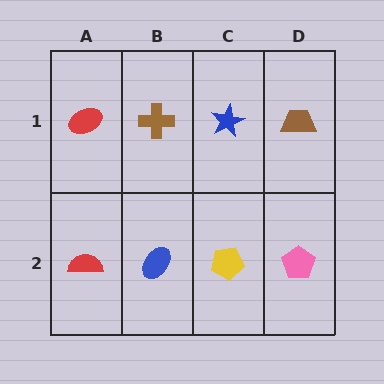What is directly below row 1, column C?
A yellow pentagon.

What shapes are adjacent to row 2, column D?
A brown trapezoid (row 1, column D), a yellow pentagon (row 2, column C).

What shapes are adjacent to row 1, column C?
A yellow pentagon (row 2, column C), a brown cross (row 1, column B), a brown trapezoid (row 1, column D).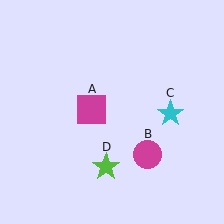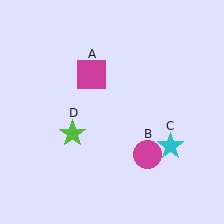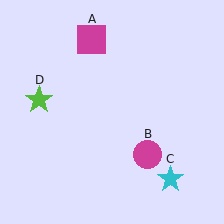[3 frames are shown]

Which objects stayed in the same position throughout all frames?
Magenta circle (object B) remained stationary.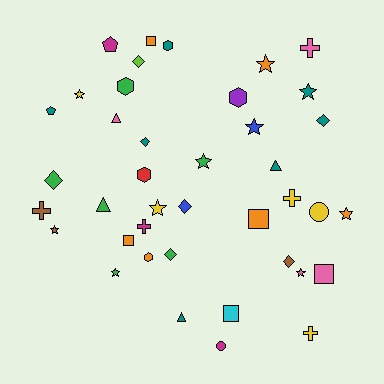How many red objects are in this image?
There is 1 red object.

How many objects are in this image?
There are 40 objects.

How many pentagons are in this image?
There are 2 pentagons.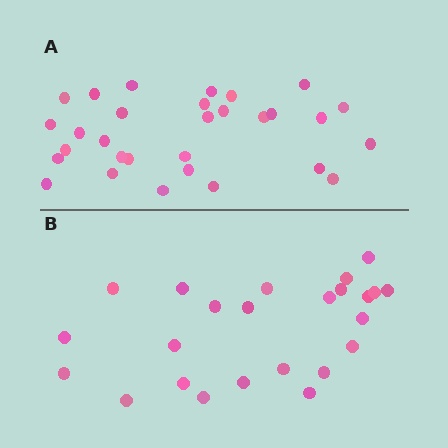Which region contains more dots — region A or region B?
Region A (the top region) has more dots.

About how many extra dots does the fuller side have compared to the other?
Region A has about 6 more dots than region B.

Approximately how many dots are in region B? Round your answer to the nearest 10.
About 20 dots. (The exact count is 24, which rounds to 20.)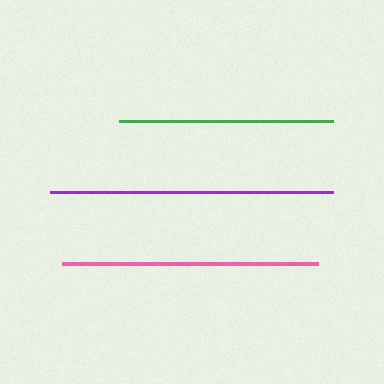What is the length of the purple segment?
The purple segment is approximately 283 pixels long.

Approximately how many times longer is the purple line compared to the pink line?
The purple line is approximately 1.1 times the length of the pink line.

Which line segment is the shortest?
The green line is the shortest at approximately 215 pixels.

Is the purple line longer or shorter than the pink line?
The purple line is longer than the pink line.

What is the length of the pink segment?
The pink segment is approximately 256 pixels long.